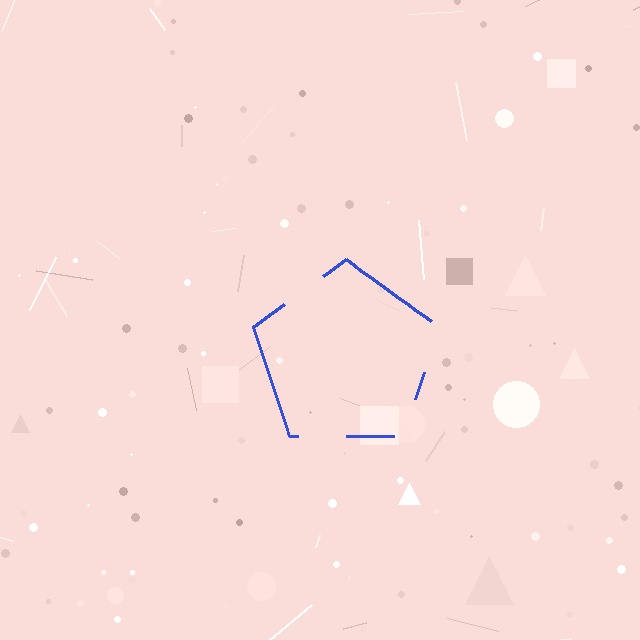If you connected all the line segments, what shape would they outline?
They would outline a pentagon.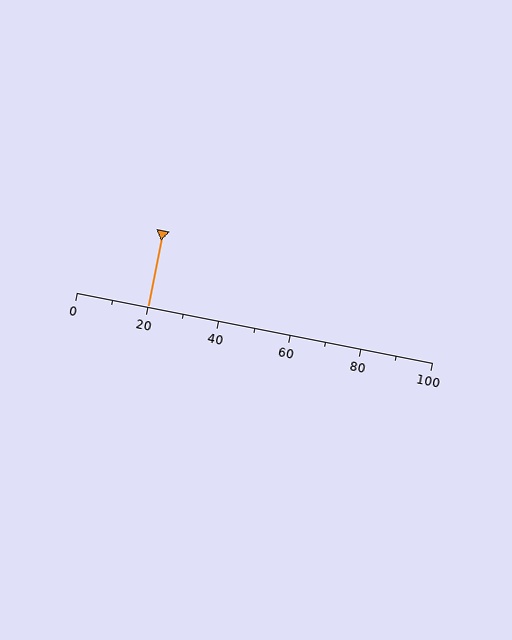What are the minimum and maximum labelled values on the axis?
The axis runs from 0 to 100.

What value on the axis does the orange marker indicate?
The marker indicates approximately 20.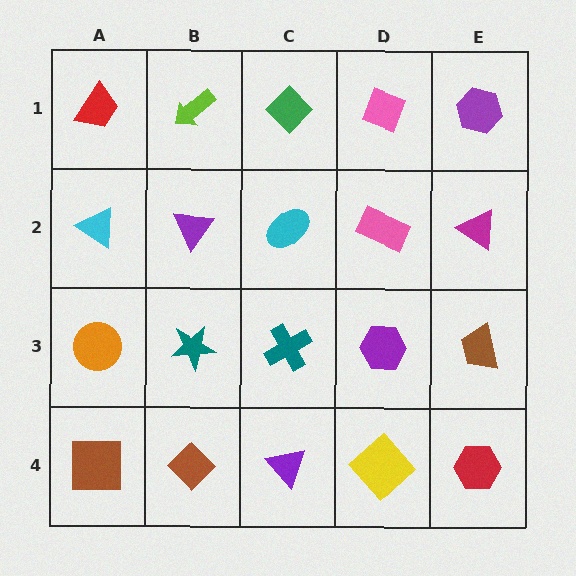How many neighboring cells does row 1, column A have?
2.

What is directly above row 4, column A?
An orange circle.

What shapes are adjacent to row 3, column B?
A purple triangle (row 2, column B), a brown diamond (row 4, column B), an orange circle (row 3, column A), a teal cross (row 3, column C).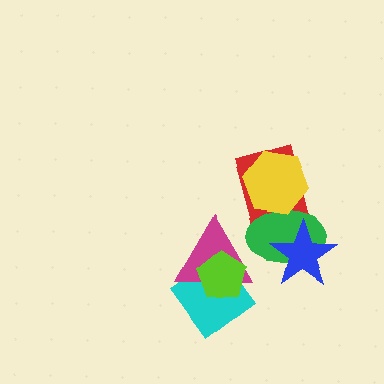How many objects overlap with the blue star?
2 objects overlap with the blue star.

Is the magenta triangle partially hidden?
Yes, it is partially covered by another shape.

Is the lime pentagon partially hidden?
No, no other shape covers it.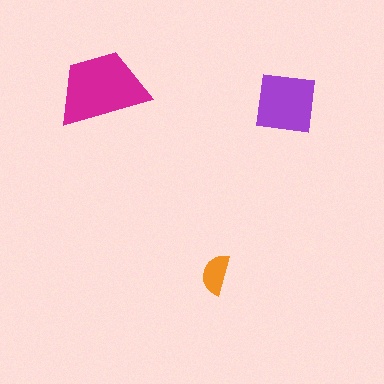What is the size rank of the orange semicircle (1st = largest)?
3rd.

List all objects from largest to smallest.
The magenta trapezoid, the purple square, the orange semicircle.